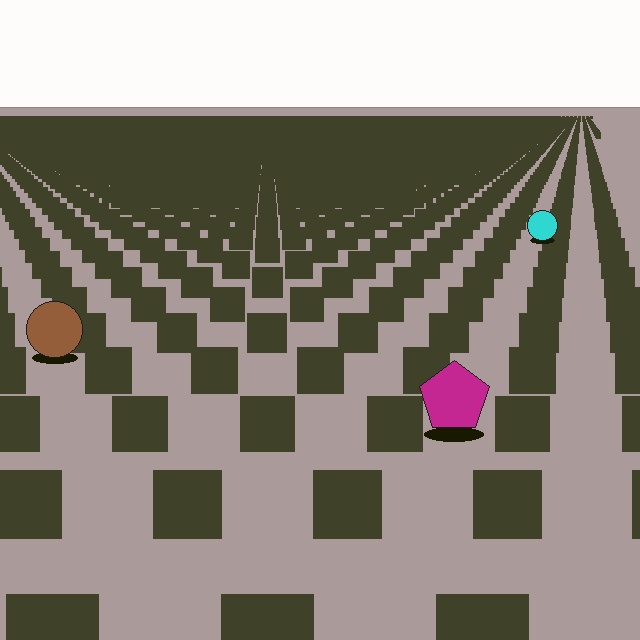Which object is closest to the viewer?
The magenta pentagon is closest. The texture marks near it are larger and more spread out.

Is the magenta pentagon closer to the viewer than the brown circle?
Yes. The magenta pentagon is closer — you can tell from the texture gradient: the ground texture is coarser near it.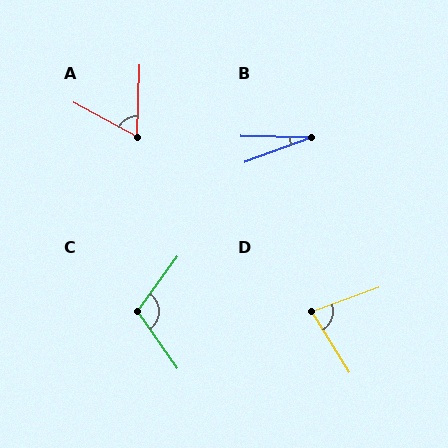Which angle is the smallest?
B, at approximately 21 degrees.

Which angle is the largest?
C, at approximately 109 degrees.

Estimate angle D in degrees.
Approximately 79 degrees.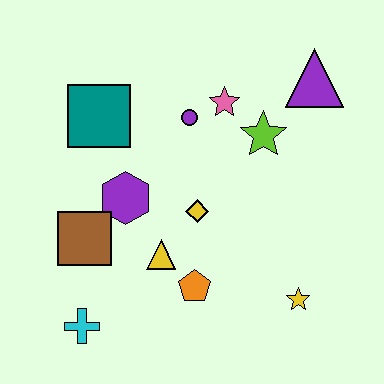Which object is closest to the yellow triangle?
The orange pentagon is closest to the yellow triangle.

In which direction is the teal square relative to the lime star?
The teal square is to the left of the lime star.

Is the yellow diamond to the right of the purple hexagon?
Yes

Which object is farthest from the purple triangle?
The cyan cross is farthest from the purple triangle.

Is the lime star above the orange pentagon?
Yes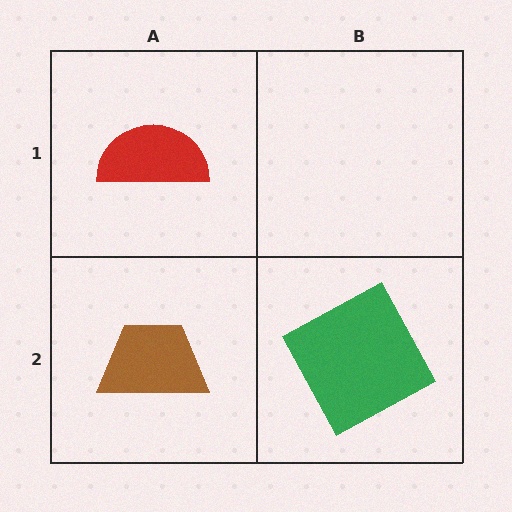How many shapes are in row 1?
1 shape.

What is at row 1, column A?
A red semicircle.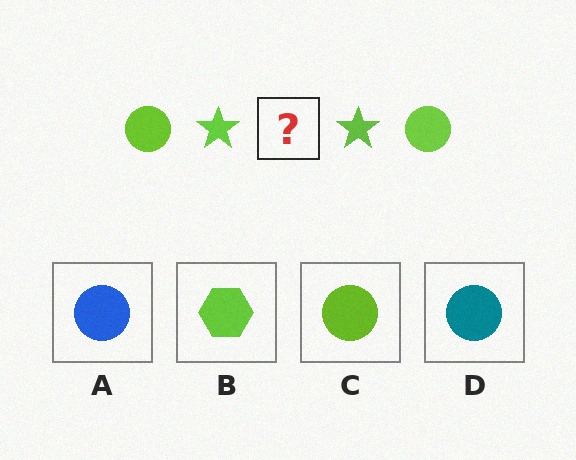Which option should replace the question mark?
Option C.